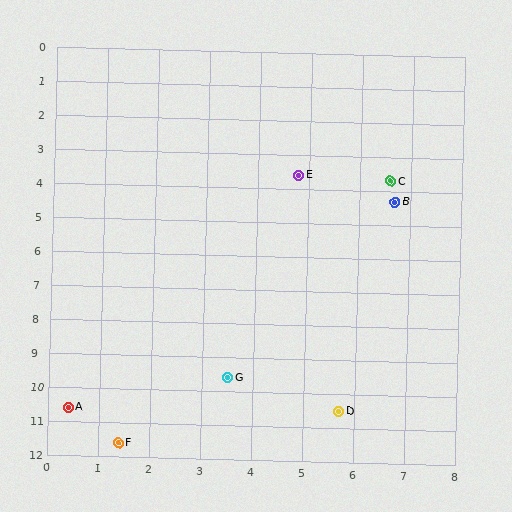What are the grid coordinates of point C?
Point C is at approximately (6.6, 3.7).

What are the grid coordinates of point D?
Point D is at approximately (5.7, 10.5).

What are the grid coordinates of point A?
Point A is at approximately (0.4, 10.6).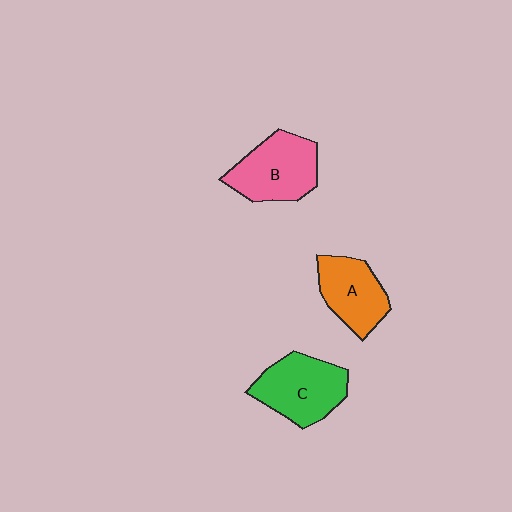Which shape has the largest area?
Shape C (green).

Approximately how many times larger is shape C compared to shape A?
Approximately 1.2 times.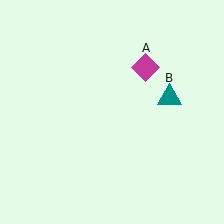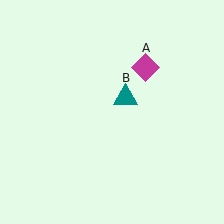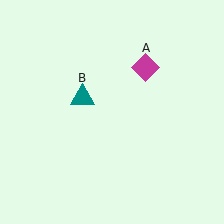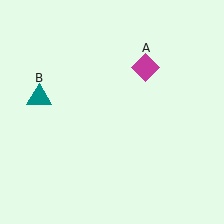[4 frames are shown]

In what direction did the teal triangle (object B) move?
The teal triangle (object B) moved left.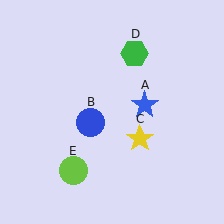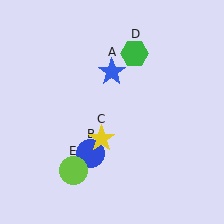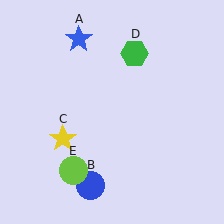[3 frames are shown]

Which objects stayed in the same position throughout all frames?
Green hexagon (object D) and lime circle (object E) remained stationary.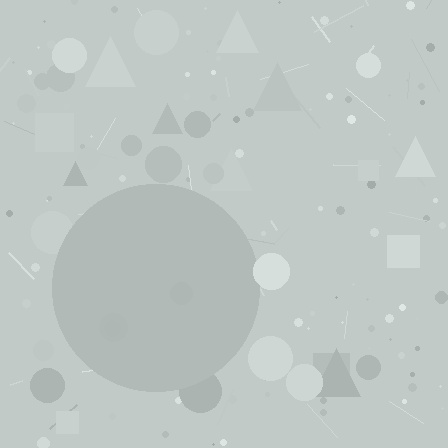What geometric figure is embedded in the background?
A circle is embedded in the background.